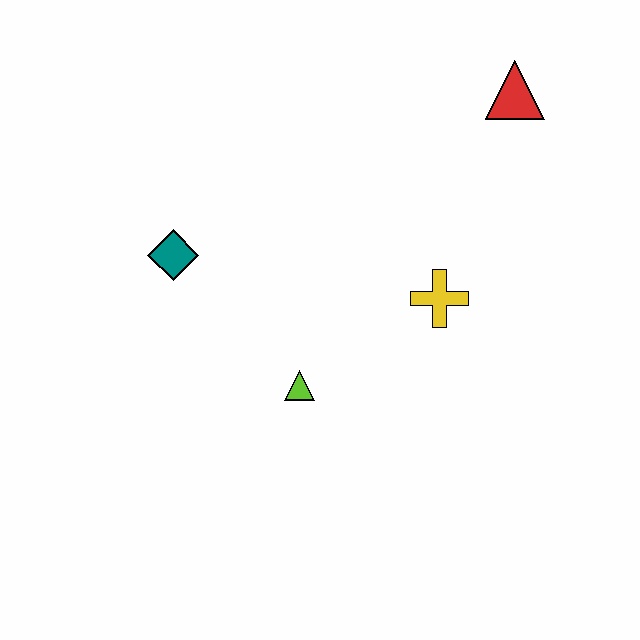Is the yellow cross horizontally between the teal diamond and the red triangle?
Yes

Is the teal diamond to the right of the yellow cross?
No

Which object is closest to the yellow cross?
The lime triangle is closest to the yellow cross.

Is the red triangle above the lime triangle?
Yes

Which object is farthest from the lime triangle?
The red triangle is farthest from the lime triangle.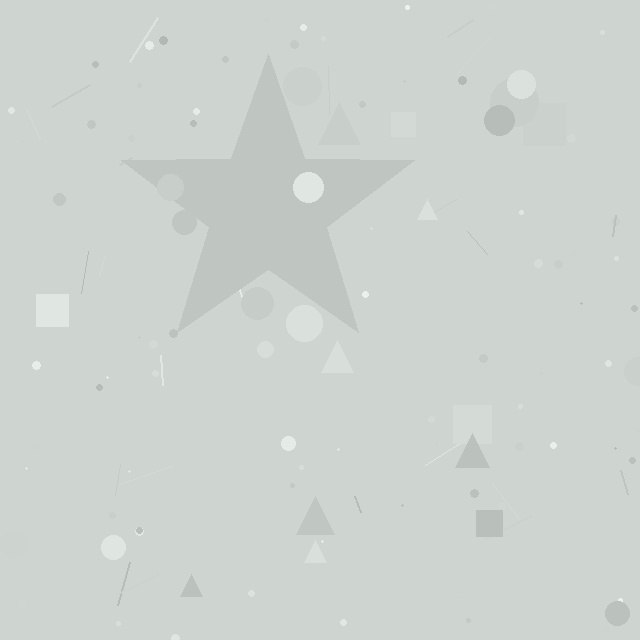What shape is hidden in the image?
A star is hidden in the image.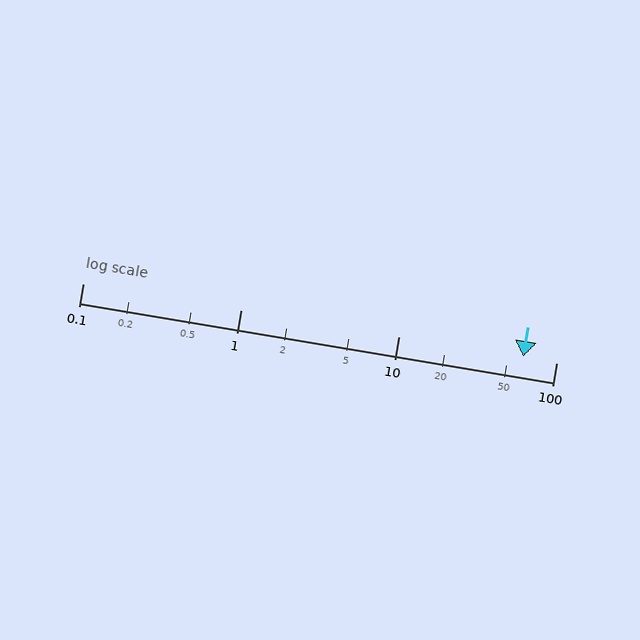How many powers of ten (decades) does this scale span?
The scale spans 3 decades, from 0.1 to 100.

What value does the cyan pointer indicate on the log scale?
The pointer indicates approximately 62.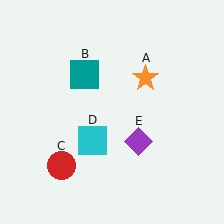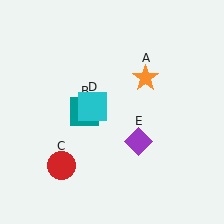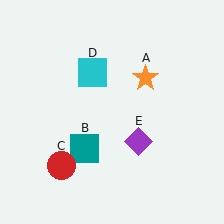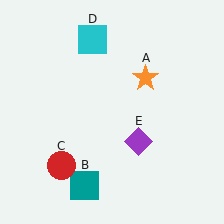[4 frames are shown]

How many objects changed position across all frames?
2 objects changed position: teal square (object B), cyan square (object D).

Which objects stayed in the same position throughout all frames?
Orange star (object A) and red circle (object C) and purple diamond (object E) remained stationary.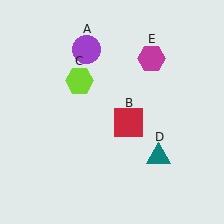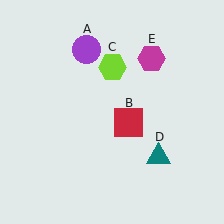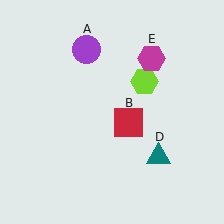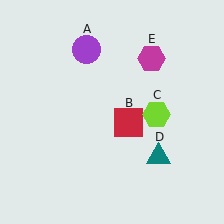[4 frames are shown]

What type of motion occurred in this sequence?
The lime hexagon (object C) rotated clockwise around the center of the scene.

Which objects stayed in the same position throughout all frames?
Purple circle (object A) and red square (object B) and teal triangle (object D) and magenta hexagon (object E) remained stationary.